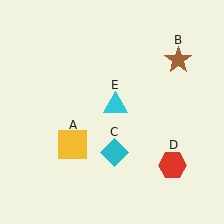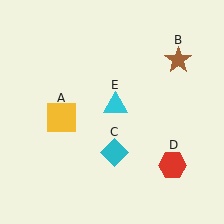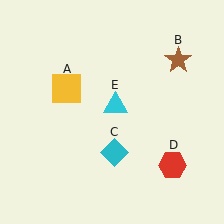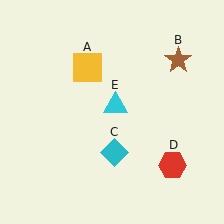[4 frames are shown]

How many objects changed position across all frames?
1 object changed position: yellow square (object A).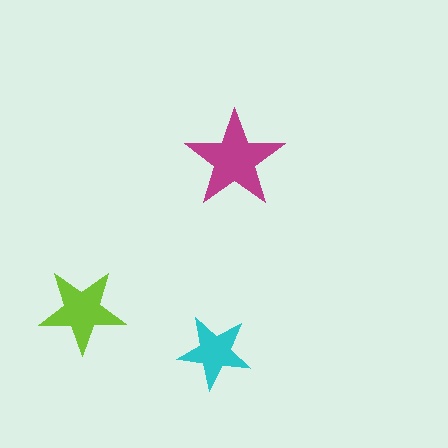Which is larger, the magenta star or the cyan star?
The magenta one.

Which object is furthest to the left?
The lime star is leftmost.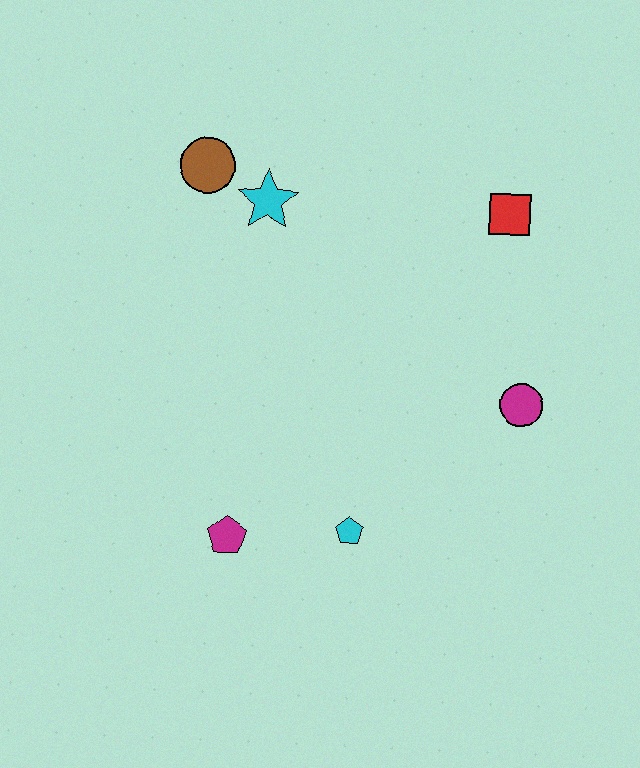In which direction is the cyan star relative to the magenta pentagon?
The cyan star is above the magenta pentagon.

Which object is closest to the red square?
The magenta circle is closest to the red square.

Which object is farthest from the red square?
The magenta pentagon is farthest from the red square.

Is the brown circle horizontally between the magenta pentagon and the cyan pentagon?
No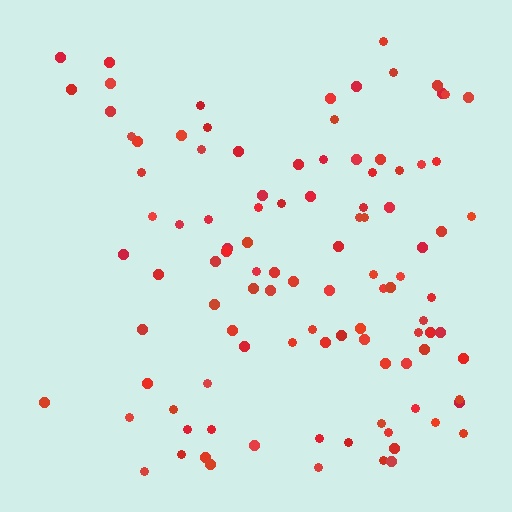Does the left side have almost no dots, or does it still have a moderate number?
Still a moderate number, just noticeably fewer than the right.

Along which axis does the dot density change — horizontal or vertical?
Horizontal.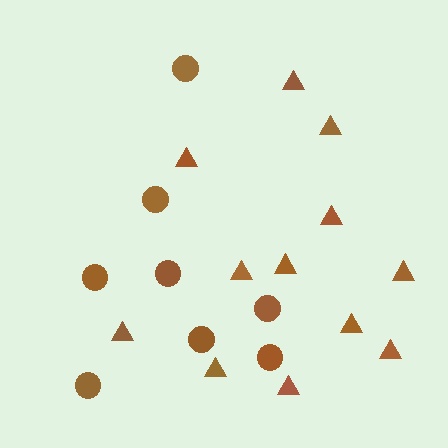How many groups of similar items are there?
There are 2 groups: one group of triangles (12) and one group of circles (8).